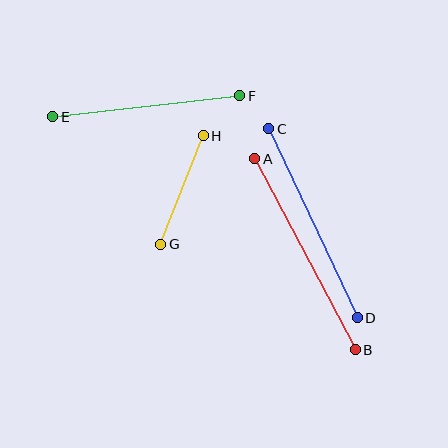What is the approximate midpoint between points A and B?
The midpoint is at approximately (305, 254) pixels.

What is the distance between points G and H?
The distance is approximately 117 pixels.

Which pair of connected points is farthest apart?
Points A and B are farthest apart.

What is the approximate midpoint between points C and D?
The midpoint is at approximately (313, 223) pixels.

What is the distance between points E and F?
The distance is approximately 188 pixels.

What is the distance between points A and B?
The distance is approximately 216 pixels.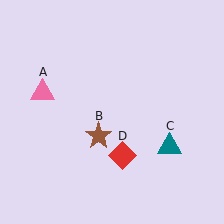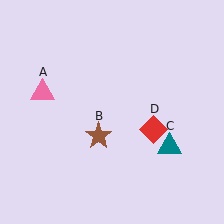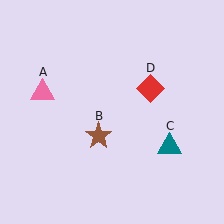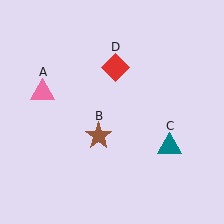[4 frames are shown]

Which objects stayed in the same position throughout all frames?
Pink triangle (object A) and brown star (object B) and teal triangle (object C) remained stationary.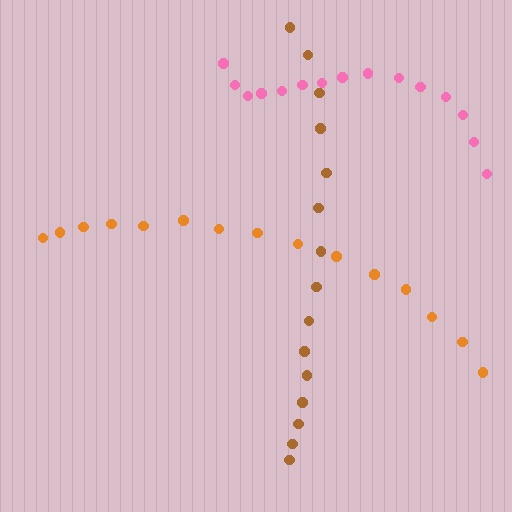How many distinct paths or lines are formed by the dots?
There are 3 distinct paths.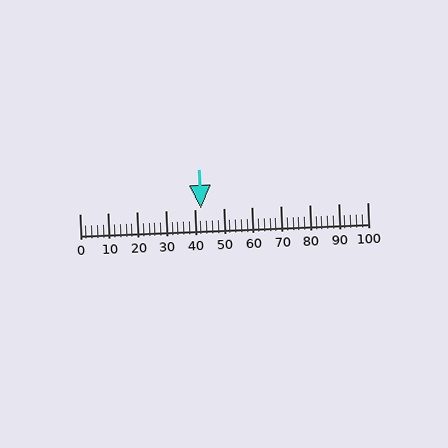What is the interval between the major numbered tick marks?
The major tick marks are spaced 10 units apart.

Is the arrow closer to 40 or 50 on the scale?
The arrow is closer to 40.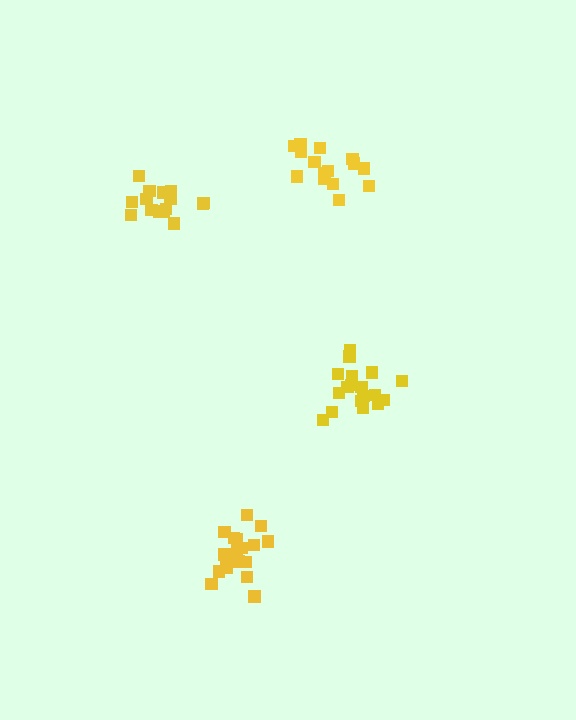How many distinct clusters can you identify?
There are 4 distinct clusters.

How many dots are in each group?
Group 1: 15 dots, Group 2: 15 dots, Group 3: 18 dots, Group 4: 19 dots (67 total).